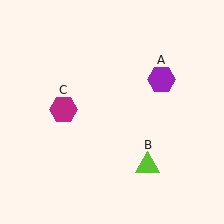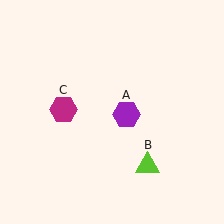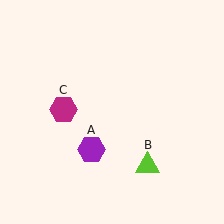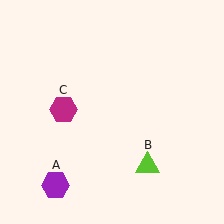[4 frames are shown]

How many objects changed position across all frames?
1 object changed position: purple hexagon (object A).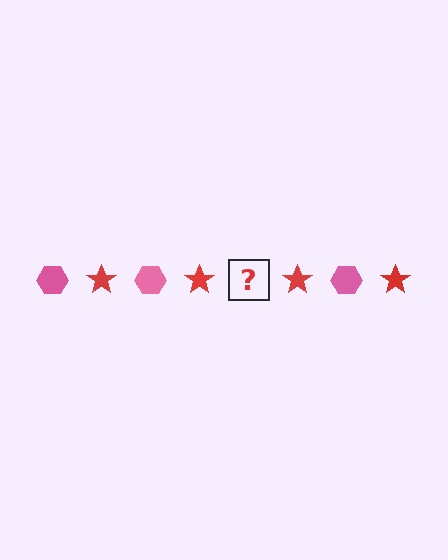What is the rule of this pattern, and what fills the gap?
The rule is that the pattern alternates between pink hexagon and red star. The gap should be filled with a pink hexagon.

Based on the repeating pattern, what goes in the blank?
The blank should be a pink hexagon.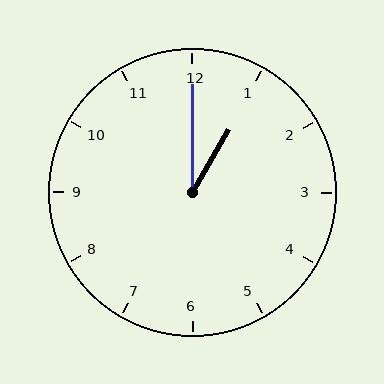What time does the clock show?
1:00.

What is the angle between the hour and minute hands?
Approximately 30 degrees.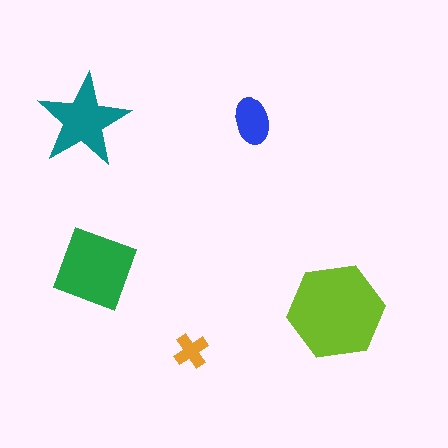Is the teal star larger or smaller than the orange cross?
Larger.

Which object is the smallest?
The orange cross.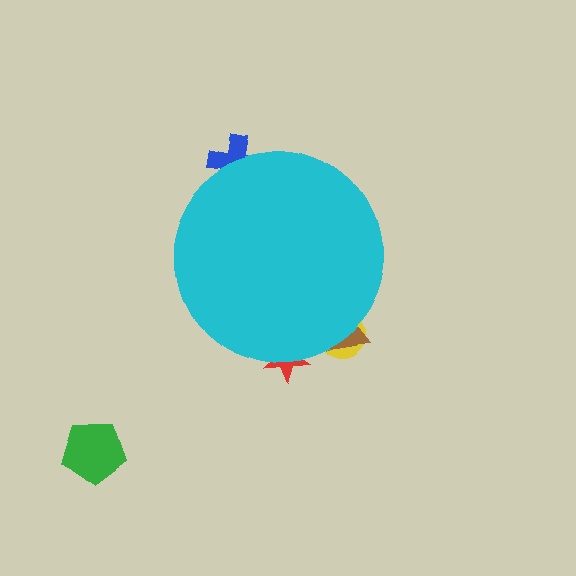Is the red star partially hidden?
Yes, the red star is partially hidden behind the cyan circle.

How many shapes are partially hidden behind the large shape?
4 shapes are partially hidden.